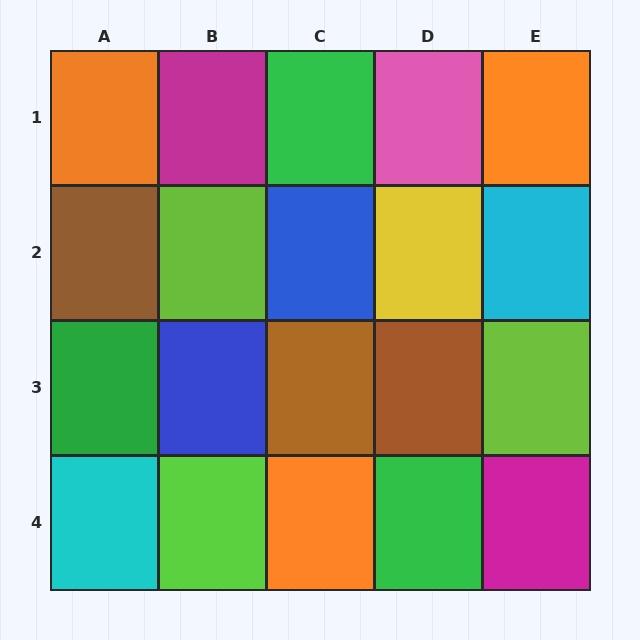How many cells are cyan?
2 cells are cyan.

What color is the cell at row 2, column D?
Yellow.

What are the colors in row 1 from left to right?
Orange, magenta, green, pink, orange.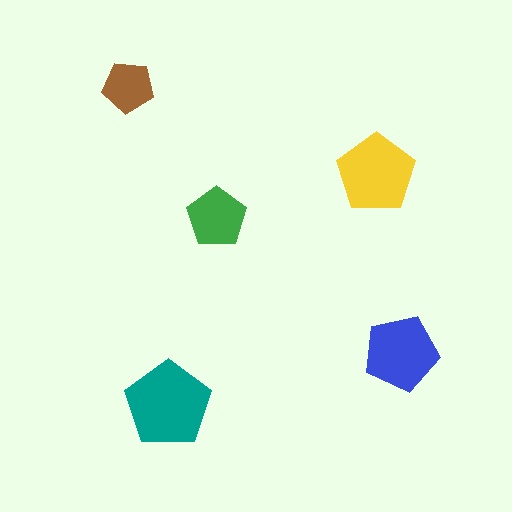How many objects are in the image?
There are 5 objects in the image.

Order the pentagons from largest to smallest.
the teal one, the yellow one, the blue one, the green one, the brown one.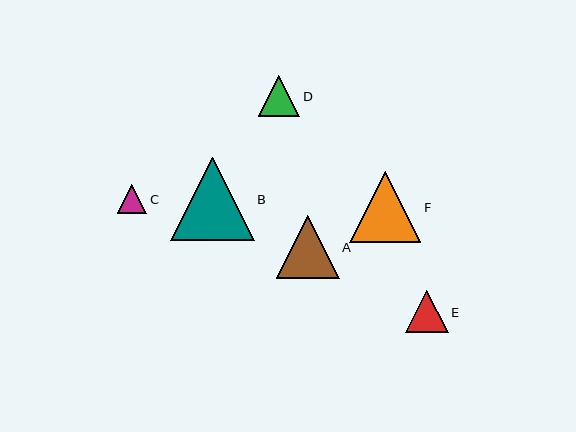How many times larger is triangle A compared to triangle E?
Triangle A is approximately 1.5 times the size of triangle E.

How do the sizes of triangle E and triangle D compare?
Triangle E and triangle D are approximately the same size.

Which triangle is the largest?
Triangle B is the largest with a size of approximately 84 pixels.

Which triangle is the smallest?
Triangle C is the smallest with a size of approximately 29 pixels.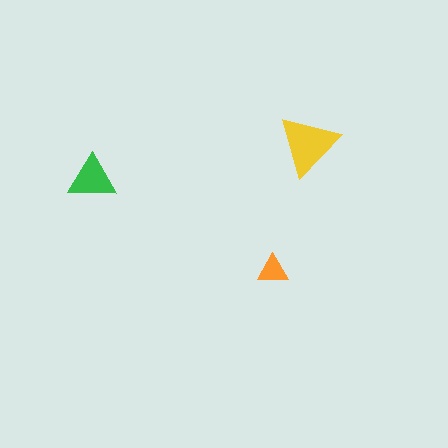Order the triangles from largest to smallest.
the yellow one, the green one, the orange one.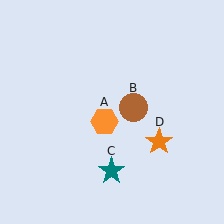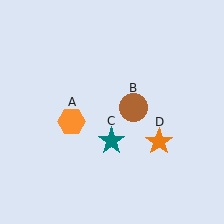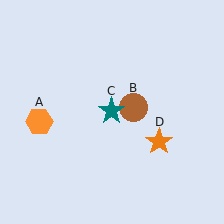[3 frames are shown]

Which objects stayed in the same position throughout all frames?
Brown circle (object B) and orange star (object D) remained stationary.